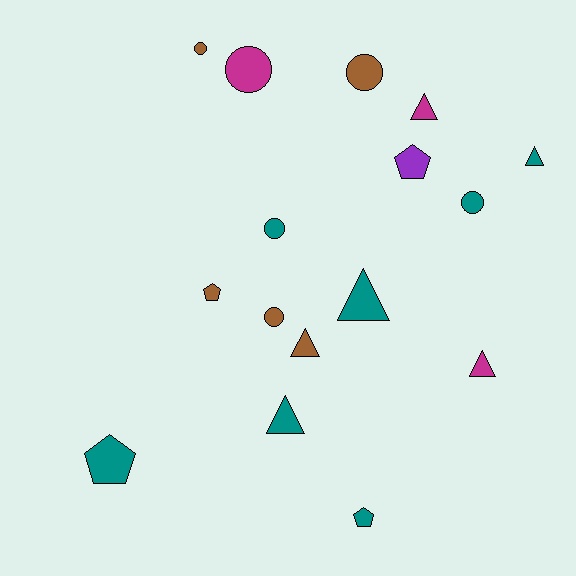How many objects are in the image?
There are 16 objects.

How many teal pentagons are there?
There are 2 teal pentagons.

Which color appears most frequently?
Teal, with 7 objects.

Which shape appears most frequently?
Triangle, with 6 objects.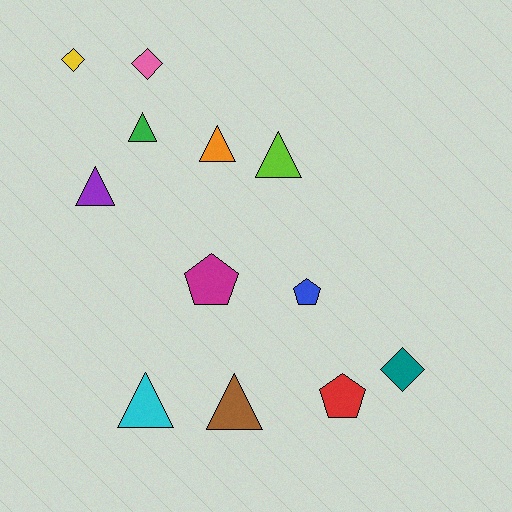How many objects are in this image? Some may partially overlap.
There are 12 objects.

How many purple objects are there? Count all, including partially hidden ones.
There is 1 purple object.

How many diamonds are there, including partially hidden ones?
There are 3 diamonds.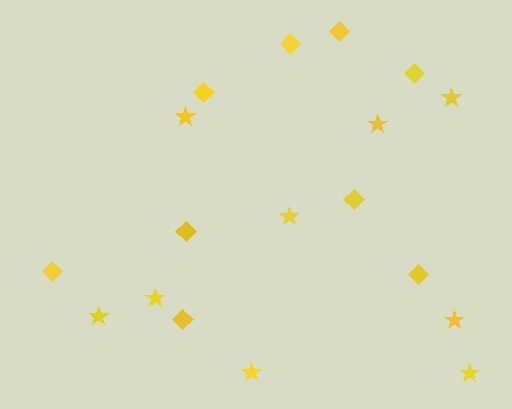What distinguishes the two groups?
There are 2 groups: one group of diamonds (9) and one group of stars (9).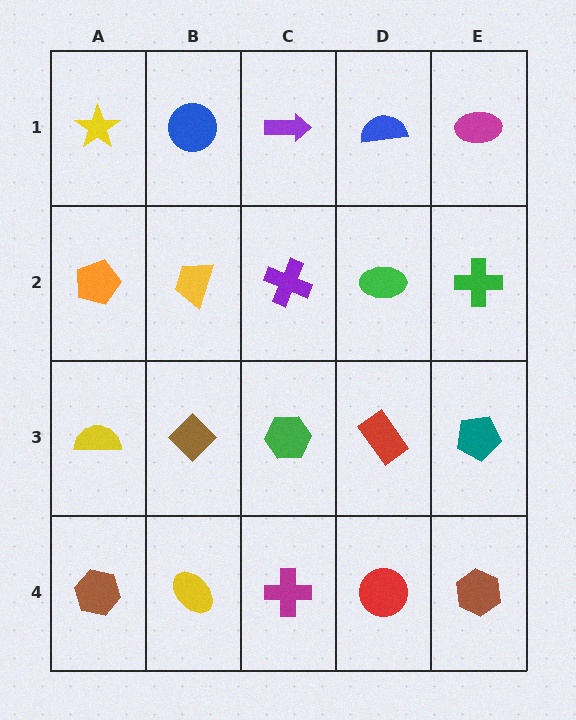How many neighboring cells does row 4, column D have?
3.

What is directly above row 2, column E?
A magenta ellipse.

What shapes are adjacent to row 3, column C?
A purple cross (row 2, column C), a magenta cross (row 4, column C), a brown diamond (row 3, column B), a red rectangle (row 3, column D).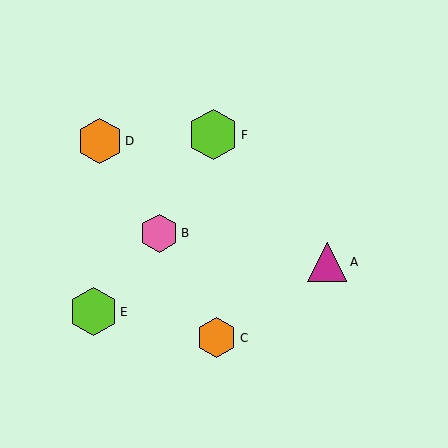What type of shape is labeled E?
Shape E is a lime hexagon.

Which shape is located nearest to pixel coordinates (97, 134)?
The orange hexagon (labeled D) at (100, 141) is nearest to that location.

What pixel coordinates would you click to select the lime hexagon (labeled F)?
Click at (213, 135) to select the lime hexagon F.